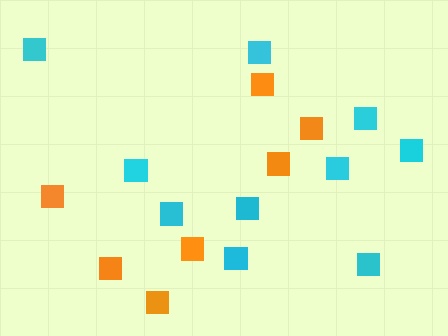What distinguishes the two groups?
There are 2 groups: one group of orange squares (7) and one group of cyan squares (10).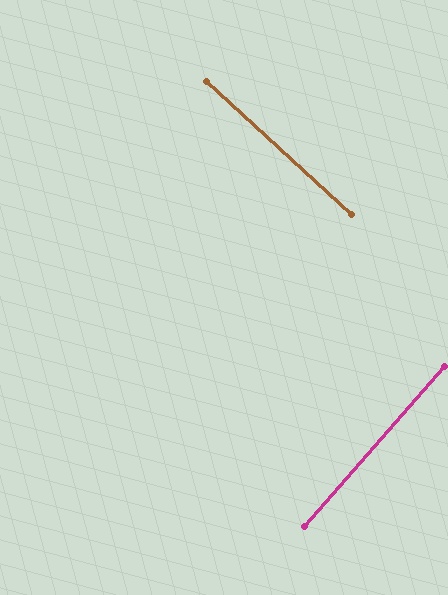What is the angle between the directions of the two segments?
Approximately 89 degrees.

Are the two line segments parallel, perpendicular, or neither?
Perpendicular — they meet at approximately 89°.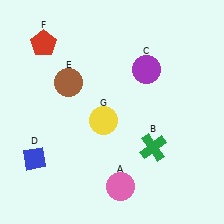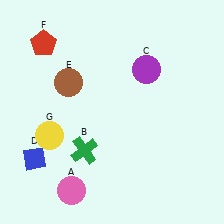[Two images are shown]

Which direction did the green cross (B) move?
The green cross (B) moved left.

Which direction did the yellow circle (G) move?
The yellow circle (G) moved left.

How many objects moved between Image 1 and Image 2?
3 objects moved between the two images.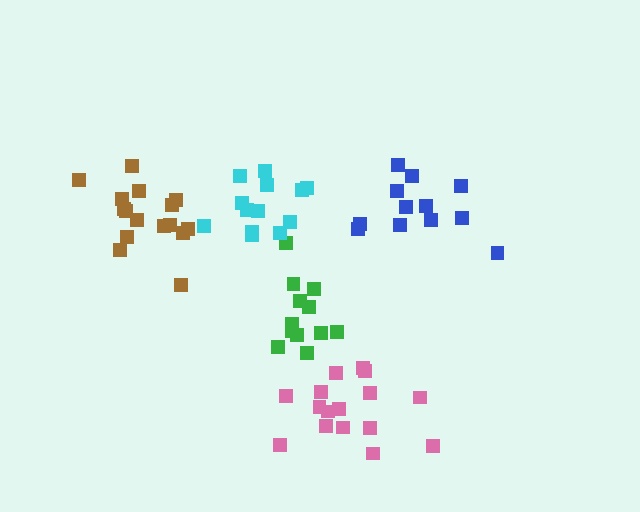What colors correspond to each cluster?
The clusters are colored: pink, blue, green, brown, cyan.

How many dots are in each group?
Group 1: 16 dots, Group 2: 12 dots, Group 3: 12 dots, Group 4: 16 dots, Group 5: 13 dots (69 total).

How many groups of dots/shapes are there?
There are 5 groups.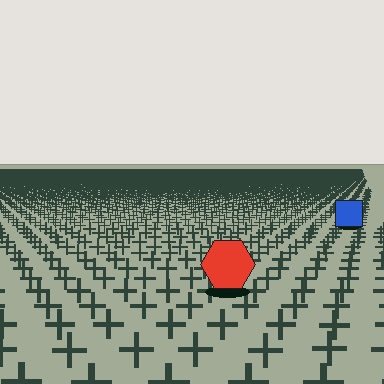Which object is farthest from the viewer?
The blue square is farthest from the viewer. It appears smaller and the ground texture around it is denser.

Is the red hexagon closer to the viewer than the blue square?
Yes. The red hexagon is closer — you can tell from the texture gradient: the ground texture is coarser near it.